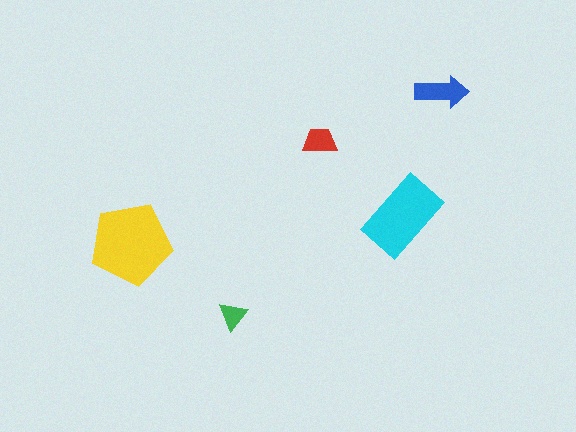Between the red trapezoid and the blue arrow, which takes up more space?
The blue arrow.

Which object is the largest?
The yellow pentagon.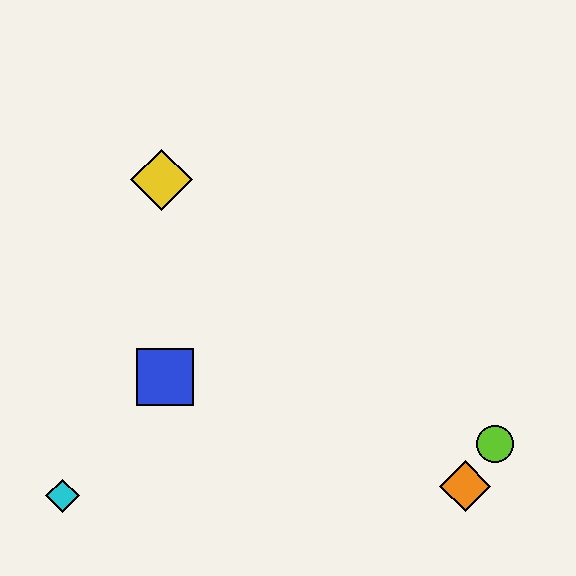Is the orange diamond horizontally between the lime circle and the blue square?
Yes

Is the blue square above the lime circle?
Yes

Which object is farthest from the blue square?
The lime circle is farthest from the blue square.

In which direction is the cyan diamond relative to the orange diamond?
The cyan diamond is to the left of the orange diamond.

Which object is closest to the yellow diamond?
The blue square is closest to the yellow diamond.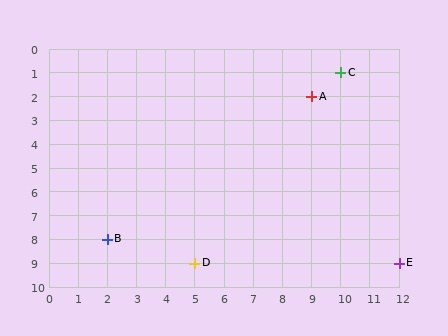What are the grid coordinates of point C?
Point C is at grid coordinates (10, 1).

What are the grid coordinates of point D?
Point D is at grid coordinates (5, 9).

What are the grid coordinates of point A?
Point A is at grid coordinates (9, 2).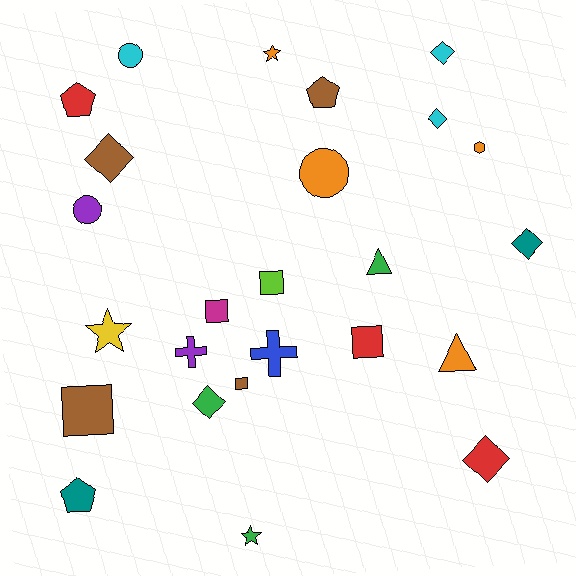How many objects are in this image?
There are 25 objects.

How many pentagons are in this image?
There are 3 pentagons.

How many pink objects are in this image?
There are no pink objects.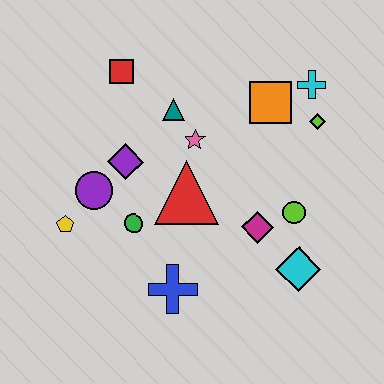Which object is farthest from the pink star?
The cyan diamond is farthest from the pink star.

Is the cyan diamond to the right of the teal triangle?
Yes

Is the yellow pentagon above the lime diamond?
No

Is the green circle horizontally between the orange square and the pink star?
No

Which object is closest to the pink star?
The teal triangle is closest to the pink star.